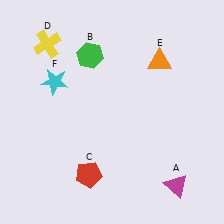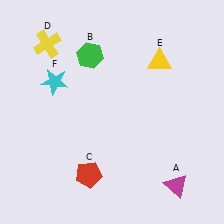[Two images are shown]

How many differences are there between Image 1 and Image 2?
There is 1 difference between the two images.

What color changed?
The triangle (E) changed from orange in Image 1 to yellow in Image 2.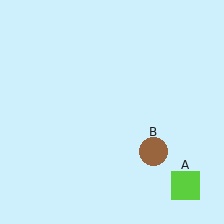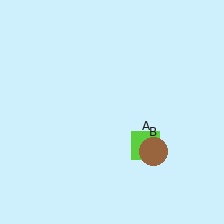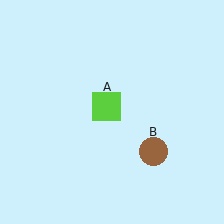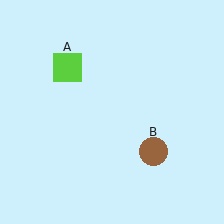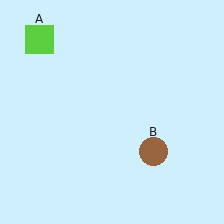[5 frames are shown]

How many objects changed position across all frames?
1 object changed position: lime square (object A).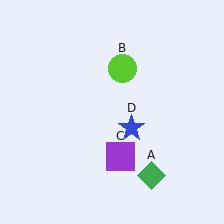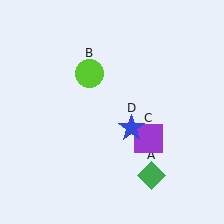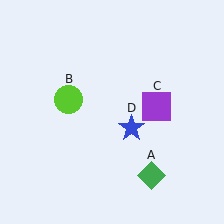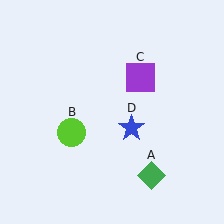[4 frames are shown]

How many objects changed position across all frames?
2 objects changed position: lime circle (object B), purple square (object C).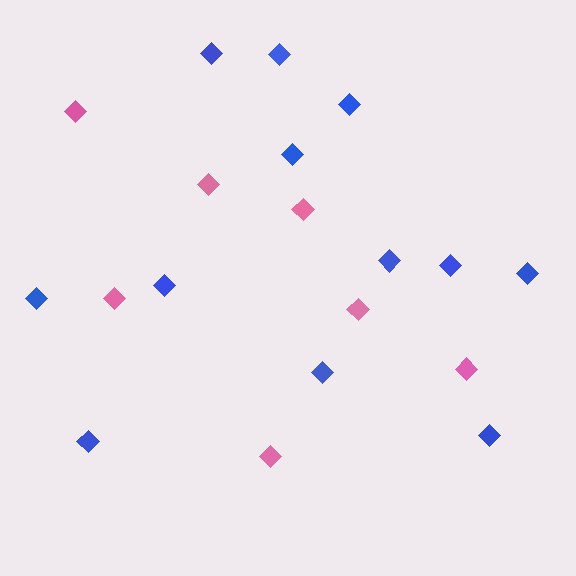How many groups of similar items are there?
There are 2 groups: one group of pink diamonds (7) and one group of blue diamonds (12).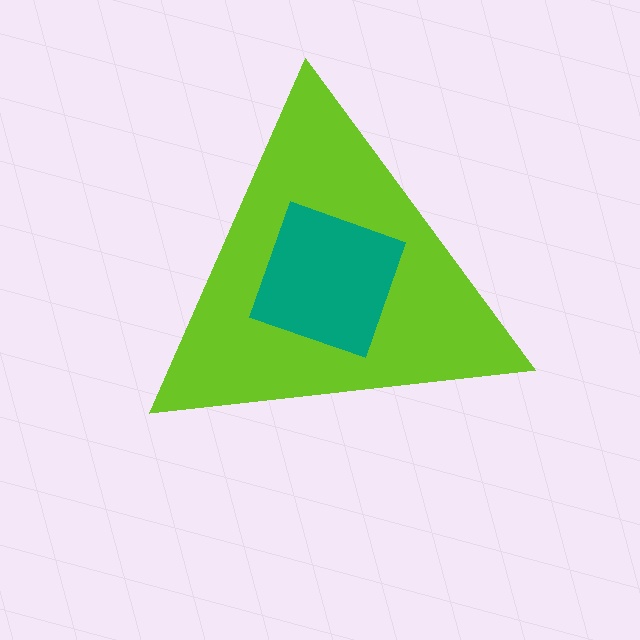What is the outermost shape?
The lime triangle.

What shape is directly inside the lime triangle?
The teal square.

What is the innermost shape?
The teal square.